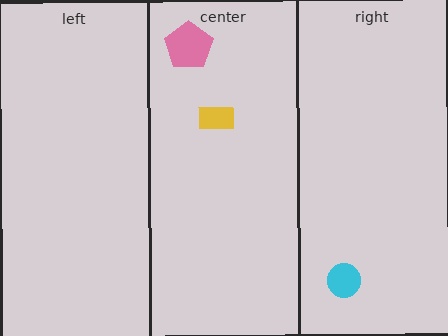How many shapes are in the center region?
2.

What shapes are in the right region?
The cyan circle.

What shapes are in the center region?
The yellow rectangle, the pink pentagon.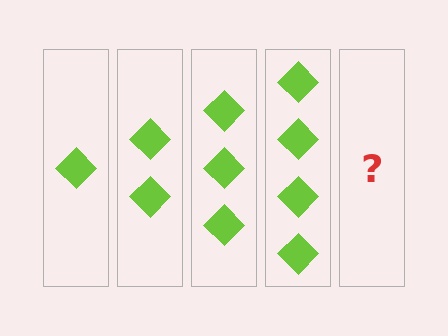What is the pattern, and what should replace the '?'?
The pattern is that each step adds one more diamond. The '?' should be 5 diamonds.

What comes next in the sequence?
The next element should be 5 diamonds.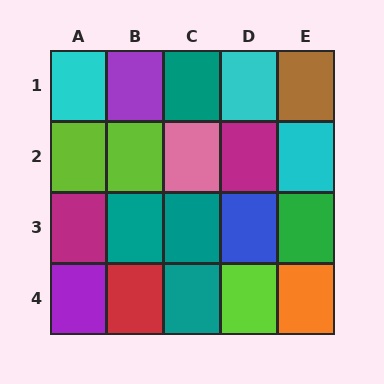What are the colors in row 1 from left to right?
Cyan, purple, teal, cyan, brown.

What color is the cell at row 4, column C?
Teal.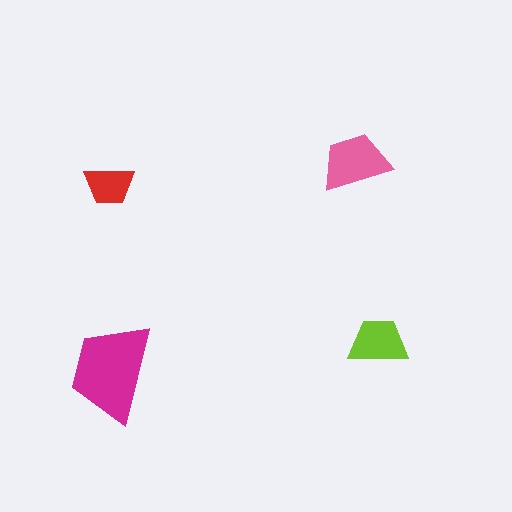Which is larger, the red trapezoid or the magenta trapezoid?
The magenta one.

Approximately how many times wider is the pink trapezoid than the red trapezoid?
About 1.5 times wider.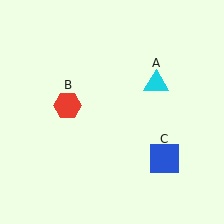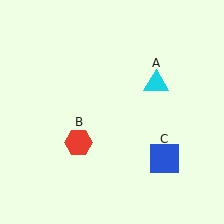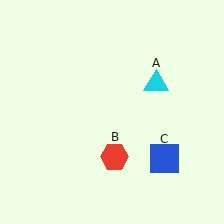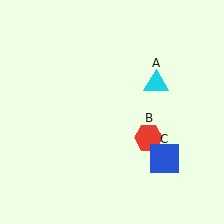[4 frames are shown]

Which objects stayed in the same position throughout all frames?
Cyan triangle (object A) and blue square (object C) remained stationary.